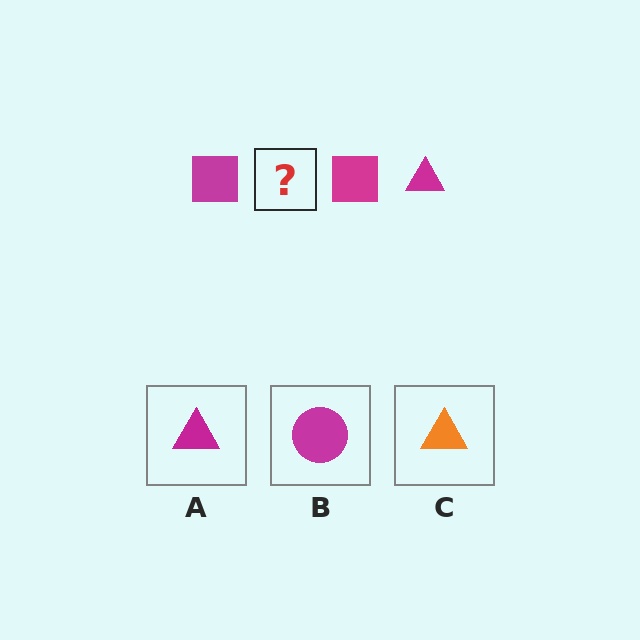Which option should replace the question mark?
Option A.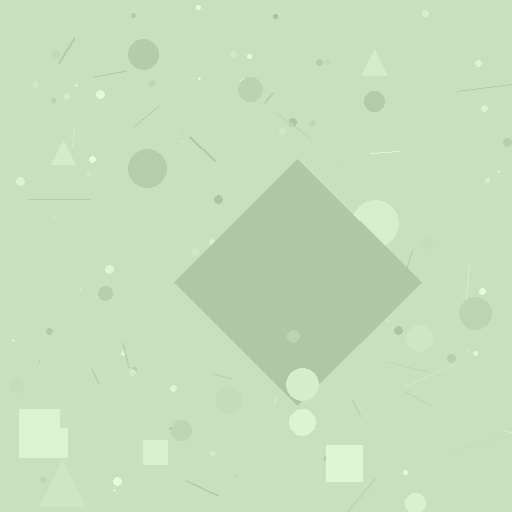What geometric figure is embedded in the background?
A diamond is embedded in the background.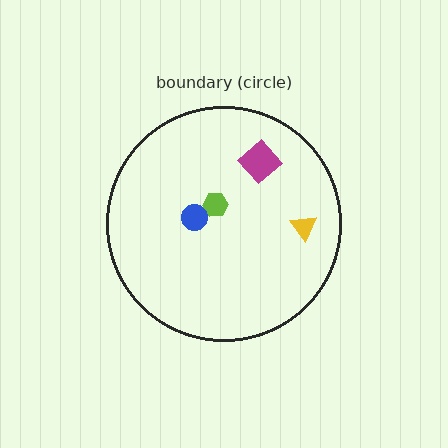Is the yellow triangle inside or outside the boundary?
Inside.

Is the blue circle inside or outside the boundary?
Inside.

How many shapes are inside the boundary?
4 inside, 0 outside.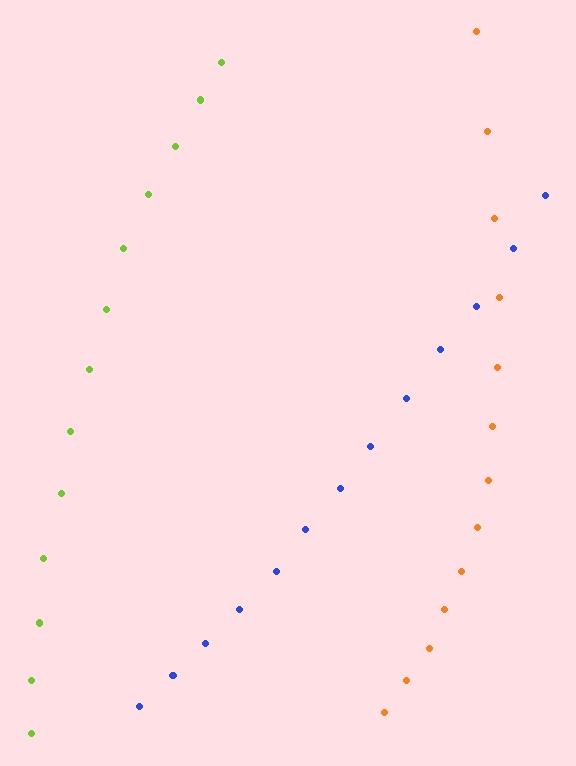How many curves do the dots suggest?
There are 3 distinct paths.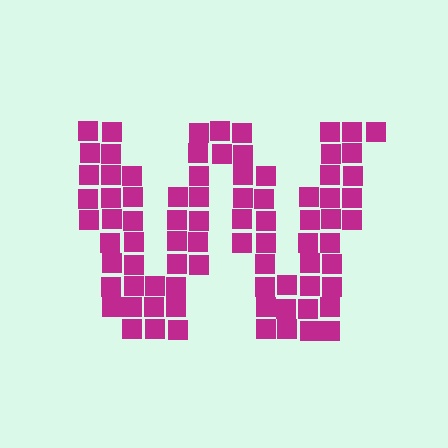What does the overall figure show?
The overall figure shows the letter W.